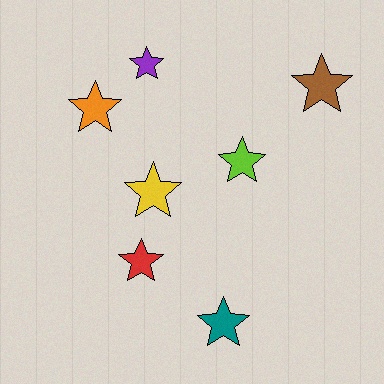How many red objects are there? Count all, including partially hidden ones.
There is 1 red object.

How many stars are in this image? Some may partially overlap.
There are 7 stars.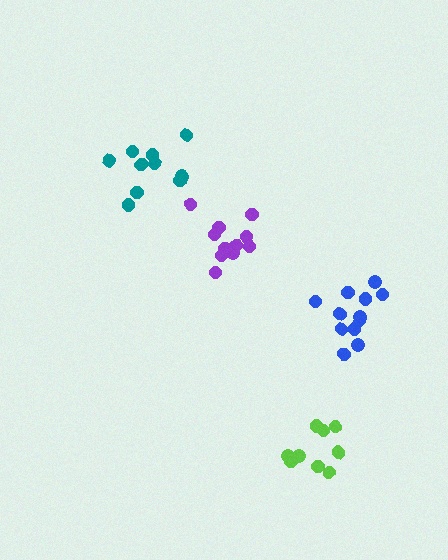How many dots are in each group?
Group 1: 9 dots, Group 2: 11 dots, Group 3: 10 dots, Group 4: 12 dots (42 total).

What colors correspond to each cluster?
The clusters are colored: lime, purple, teal, blue.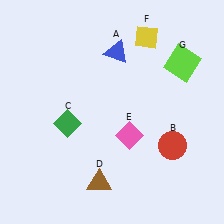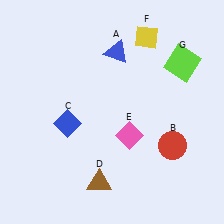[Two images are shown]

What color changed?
The diamond (C) changed from green in Image 1 to blue in Image 2.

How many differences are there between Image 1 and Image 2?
There is 1 difference between the two images.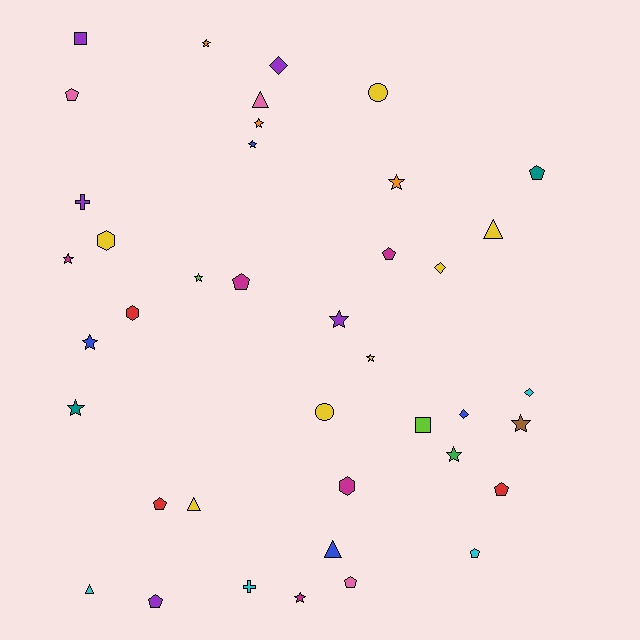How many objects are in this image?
There are 40 objects.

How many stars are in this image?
There are 13 stars.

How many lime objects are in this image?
There are 2 lime objects.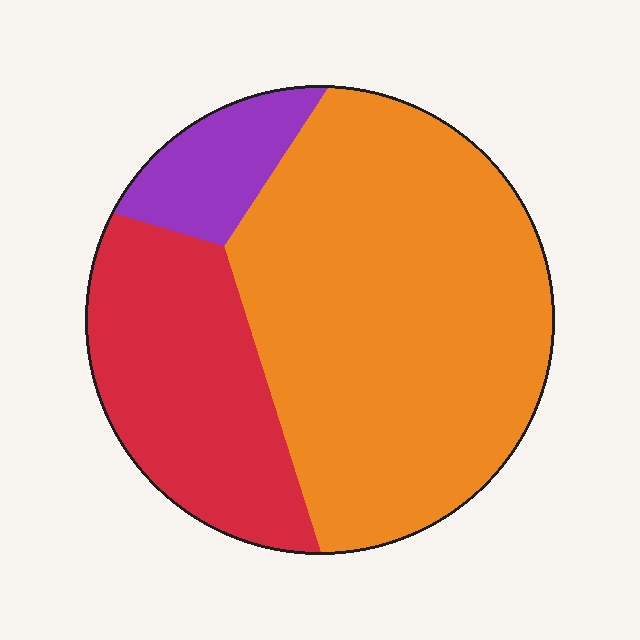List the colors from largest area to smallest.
From largest to smallest: orange, red, purple.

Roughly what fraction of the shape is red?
Red takes up about one quarter (1/4) of the shape.